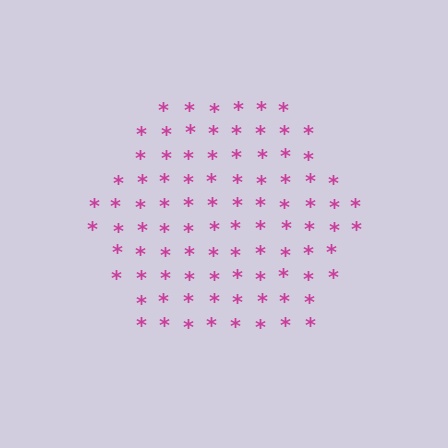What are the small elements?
The small elements are asterisks.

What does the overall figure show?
The overall figure shows a hexagon.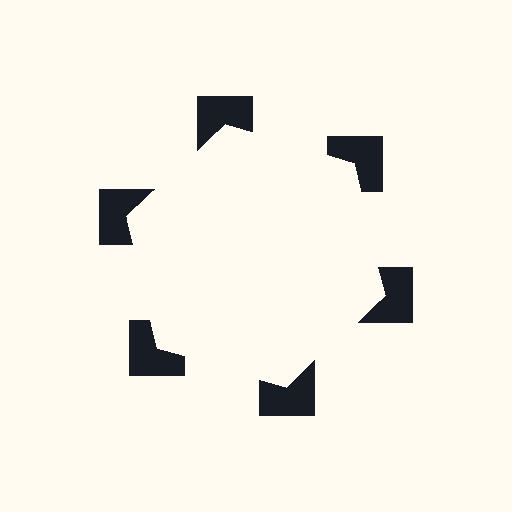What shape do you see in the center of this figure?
An illusory hexagon — its edges are inferred from the aligned wedge cuts in the notched squares, not physically drawn.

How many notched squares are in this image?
There are 6 — one at each vertex of the illusory hexagon.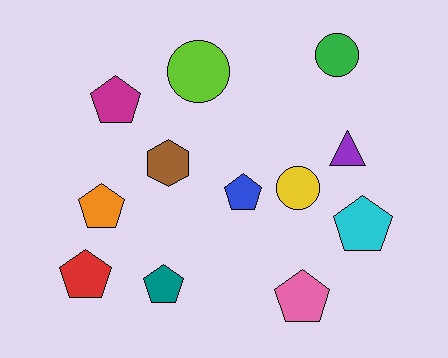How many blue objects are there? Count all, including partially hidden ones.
There is 1 blue object.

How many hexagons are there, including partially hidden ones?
There is 1 hexagon.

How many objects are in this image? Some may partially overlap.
There are 12 objects.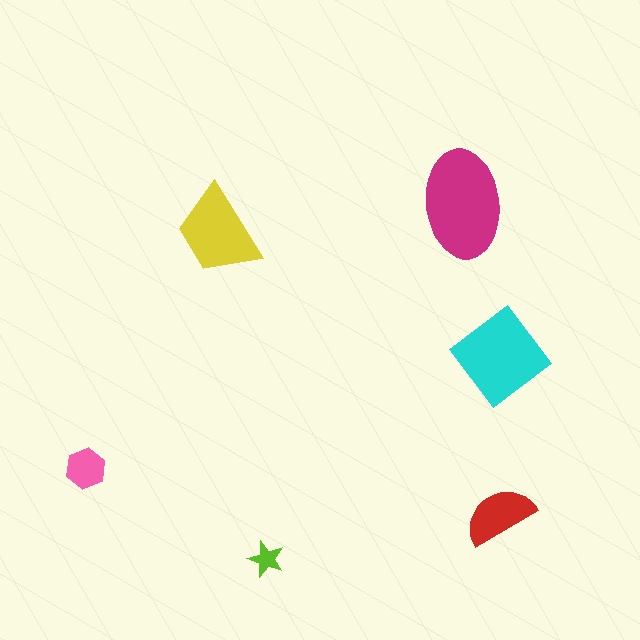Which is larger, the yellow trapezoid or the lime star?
The yellow trapezoid.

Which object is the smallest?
The lime star.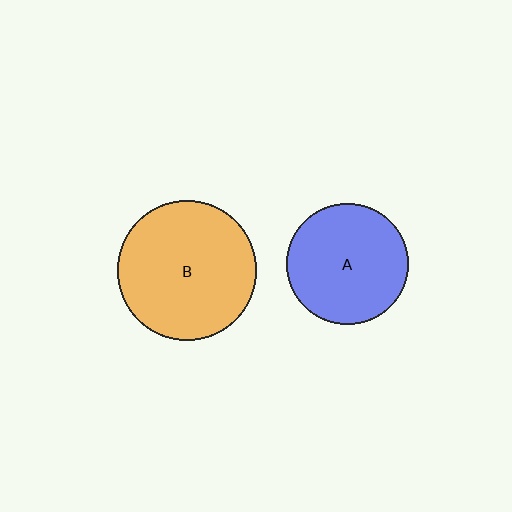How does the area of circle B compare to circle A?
Approximately 1.3 times.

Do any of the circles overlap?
No, none of the circles overlap.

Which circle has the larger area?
Circle B (orange).